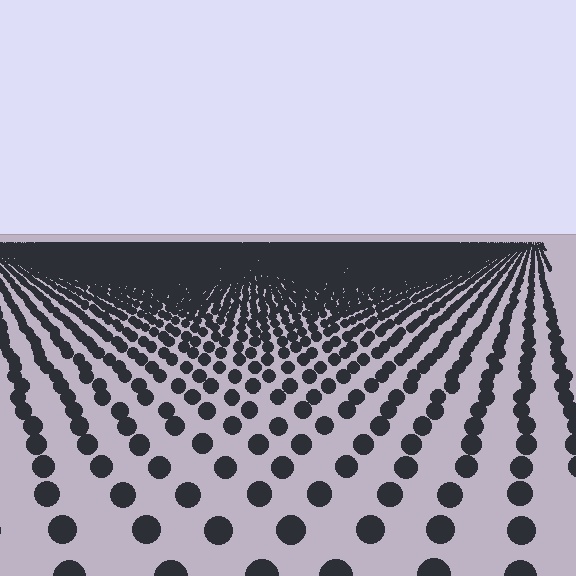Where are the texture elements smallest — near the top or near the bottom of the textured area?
Near the top.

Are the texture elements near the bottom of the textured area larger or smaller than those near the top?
Larger. Near the bottom, elements are closer to the viewer and appear at a bigger on-screen size.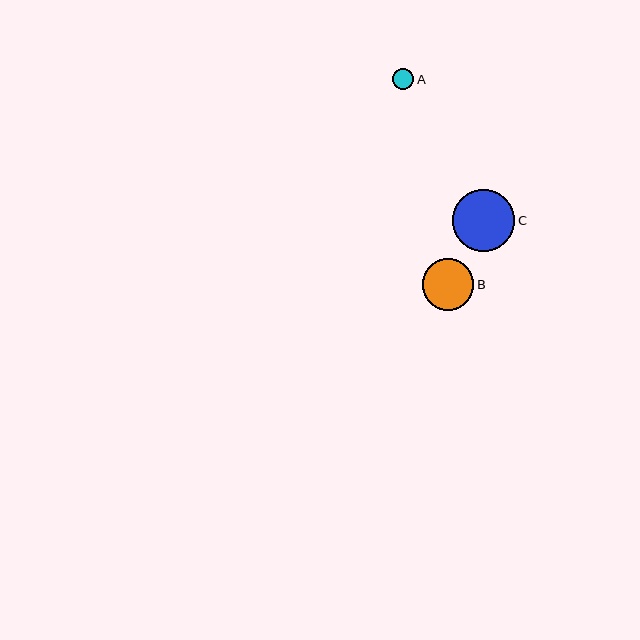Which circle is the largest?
Circle C is the largest with a size of approximately 62 pixels.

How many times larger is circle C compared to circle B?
Circle C is approximately 1.2 times the size of circle B.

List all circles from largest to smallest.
From largest to smallest: C, B, A.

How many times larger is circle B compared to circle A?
Circle B is approximately 2.4 times the size of circle A.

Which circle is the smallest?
Circle A is the smallest with a size of approximately 21 pixels.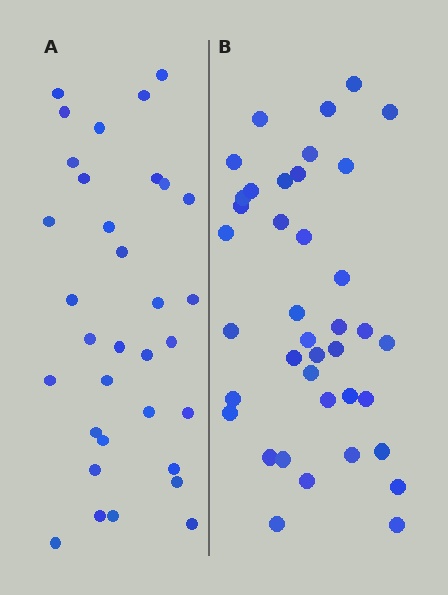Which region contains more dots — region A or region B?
Region B (the right region) has more dots.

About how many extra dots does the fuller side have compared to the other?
Region B has about 6 more dots than region A.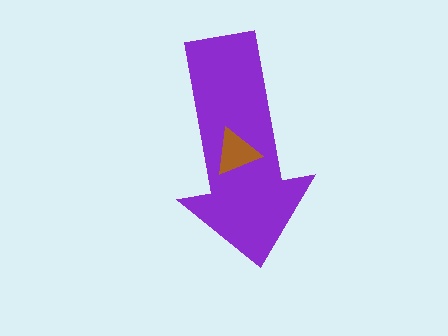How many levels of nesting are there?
2.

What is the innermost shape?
The brown triangle.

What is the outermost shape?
The purple arrow.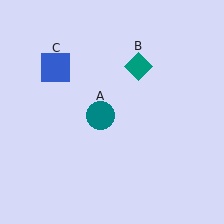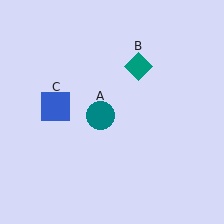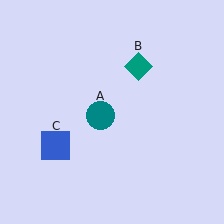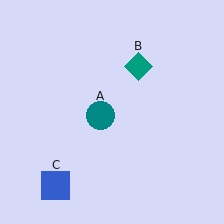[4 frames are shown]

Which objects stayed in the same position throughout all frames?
Teal circle (object A) and teal diamond (object B) remained stationary.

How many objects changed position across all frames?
1 object changed position: blue square (object C).